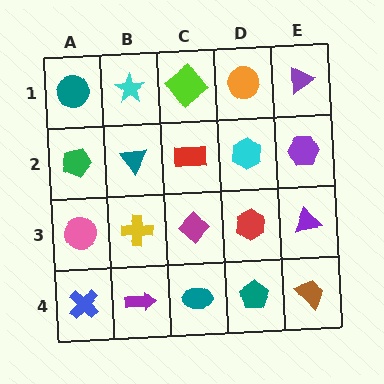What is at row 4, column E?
A brown trapezoid.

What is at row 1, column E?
A purple triangle.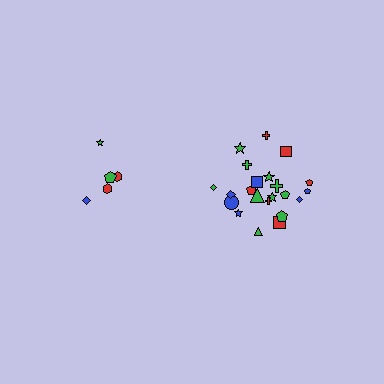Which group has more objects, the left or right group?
The right group.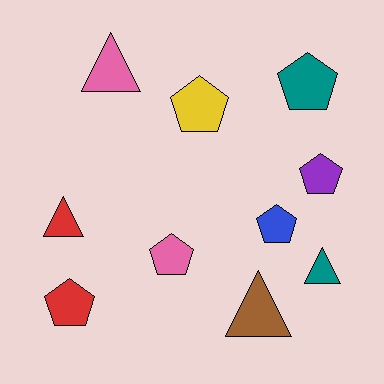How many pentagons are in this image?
There are 6 pentagons.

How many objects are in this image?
There are 10 objects.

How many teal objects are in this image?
There are 2 teal objects.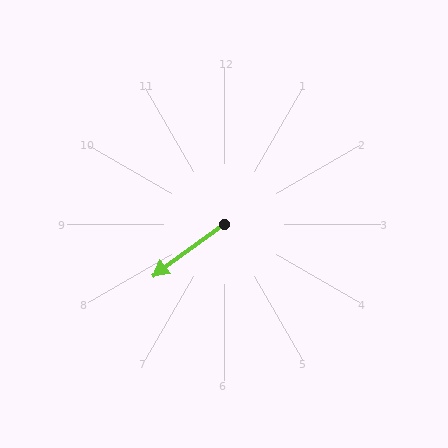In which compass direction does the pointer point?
Southwest.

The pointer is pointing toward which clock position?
Roughly 8 o'clock.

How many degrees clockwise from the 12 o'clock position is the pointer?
Approximately 234 degrees.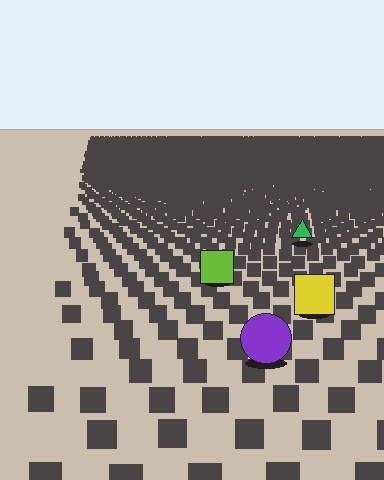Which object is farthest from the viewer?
The green triangle is farthest from the viewer. It appears smaller and the ground texture around it is denser.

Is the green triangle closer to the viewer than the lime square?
No. The lime square is closer — you can tell from the texture gradient: the ground texture is coarser near it.